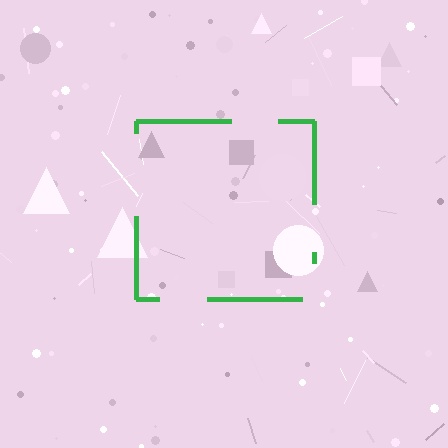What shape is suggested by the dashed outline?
The dashed outline suggests a square.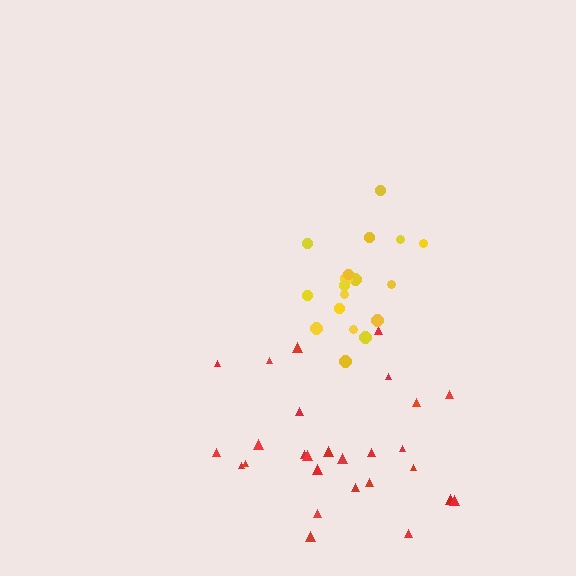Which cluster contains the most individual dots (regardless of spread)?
Red (27).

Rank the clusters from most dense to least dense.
red, yellow.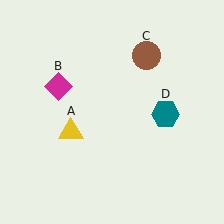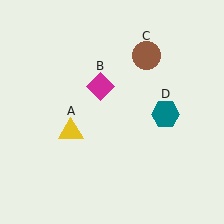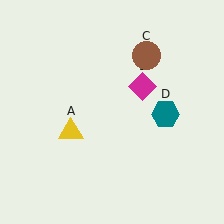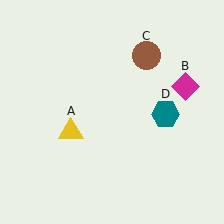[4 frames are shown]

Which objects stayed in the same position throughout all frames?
Yellow triangle (object A) and brown circle (object C) and teal hexagon (object D) remained stationary.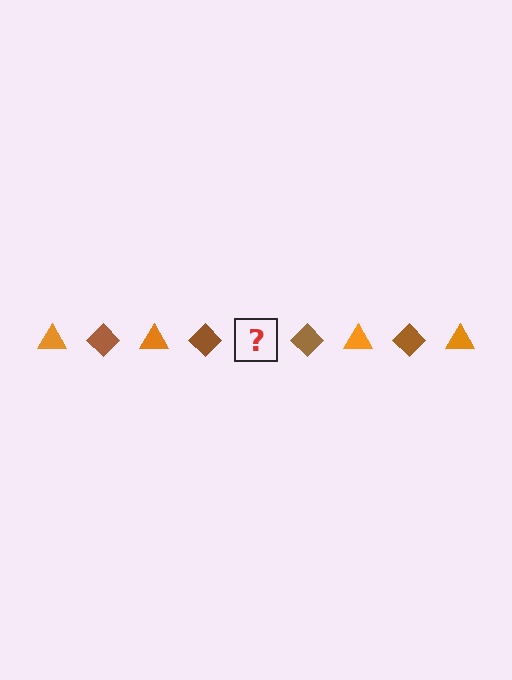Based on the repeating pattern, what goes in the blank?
The blank should be an orange triangle.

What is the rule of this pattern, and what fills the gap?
The rule is that the pattern alternates between orange triangle and brown diamond. The gap should be filled with an orange triangle.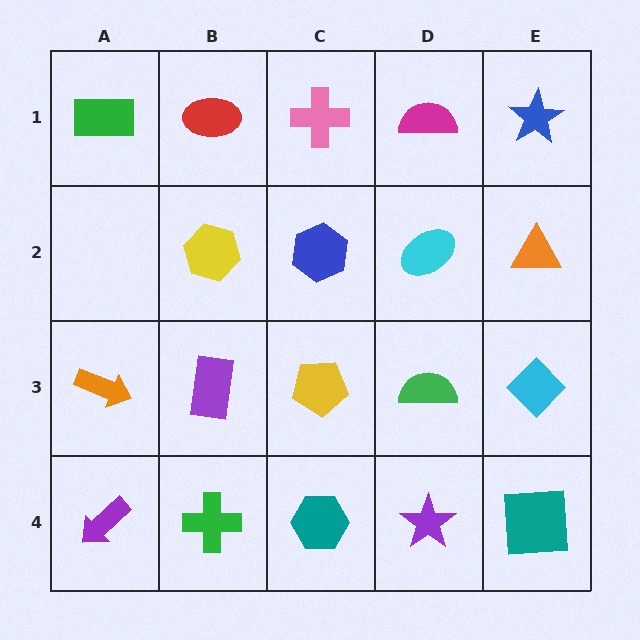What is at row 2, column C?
A blue hexagon.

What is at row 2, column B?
A yellow hexagon.